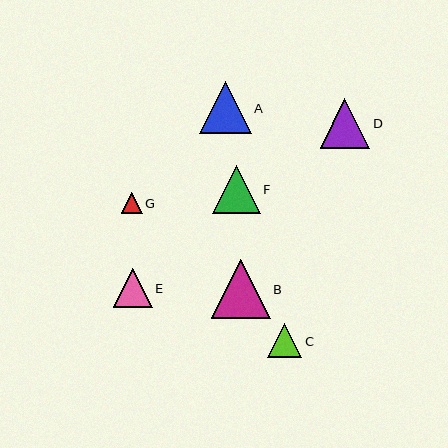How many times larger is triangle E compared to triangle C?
Triangle E is approximately 1.1 times the size of triangle C.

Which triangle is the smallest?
Triangle G is the smallest with a size of approximately 21 pixels.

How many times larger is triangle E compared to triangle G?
Triangle E is approximately 1.9 times the size of triangle G.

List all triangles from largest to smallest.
From largest to smallest: B, A, D, F, E, C, G.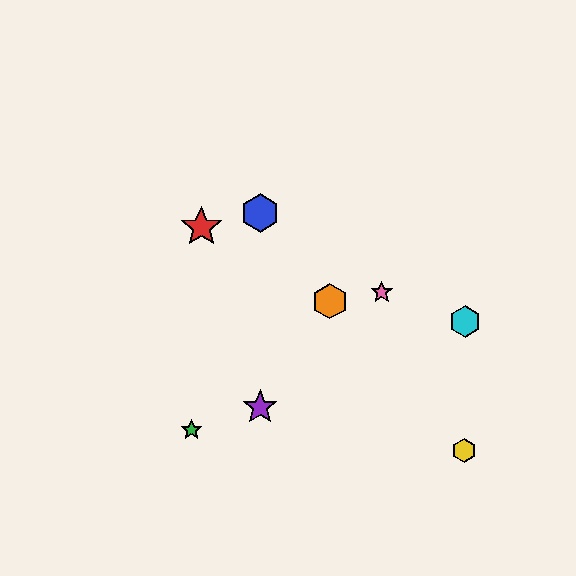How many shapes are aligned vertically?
2 shapes (the blue hexagon, the purple star) are aligned vertically.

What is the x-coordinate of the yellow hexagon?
The yellow hexagon is at x≈464.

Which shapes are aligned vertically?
The blue hexagon, the purple star are aligned vertically.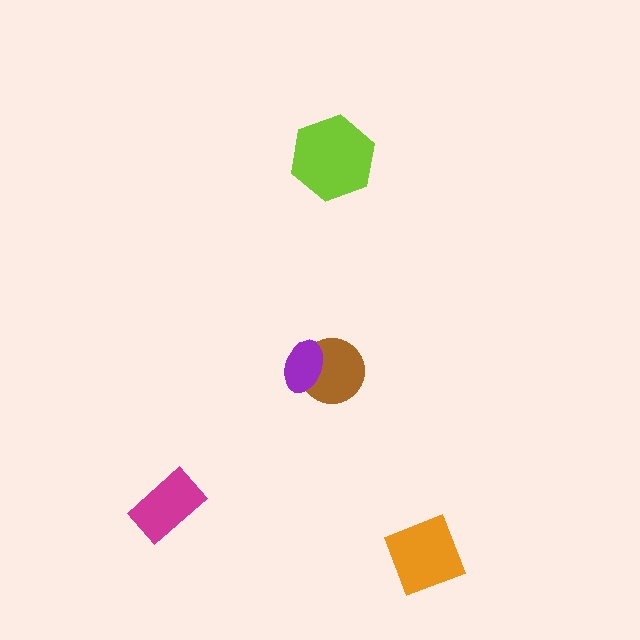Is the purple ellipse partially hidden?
No, no other shape covers it.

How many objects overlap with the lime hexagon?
0 objects overlap with the lime hexagon.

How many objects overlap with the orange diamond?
0 objects overlap with the orange diamond.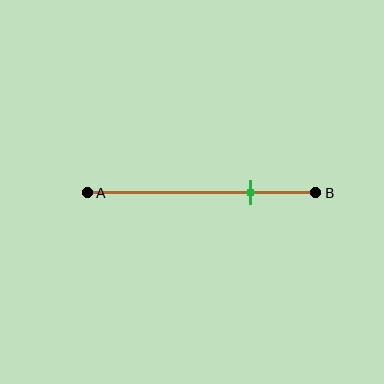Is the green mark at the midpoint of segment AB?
No, the mark is at about 70% from A, not at the 50% midpoint.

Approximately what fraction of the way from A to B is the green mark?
The green mark is approximately 70% of the way from A to B.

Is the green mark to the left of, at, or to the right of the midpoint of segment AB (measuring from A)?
The green mark is to the right of the midpoint of segment AB.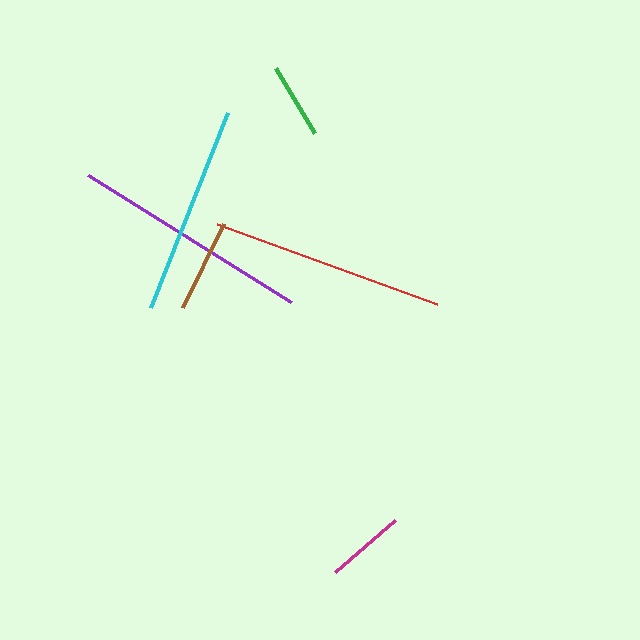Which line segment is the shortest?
The green line is the shortest at approximately 76 pixels.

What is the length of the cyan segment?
The cyan segment is approximately 210 pixels long.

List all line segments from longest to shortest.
From longest to shortest: purple, red, cyan, brown, magenta, green.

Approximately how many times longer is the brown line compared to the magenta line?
The brown line is approximately 1.2 times the length of the magenta line.